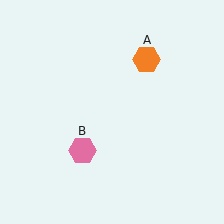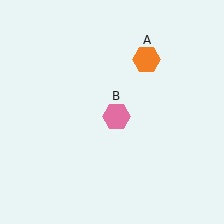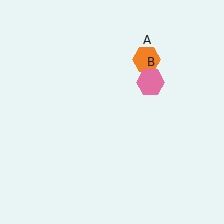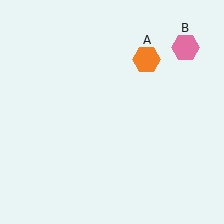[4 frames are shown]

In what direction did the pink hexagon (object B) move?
The pink hexagon (object B) moved up and to the right.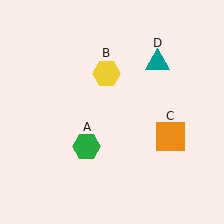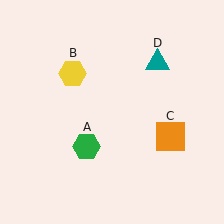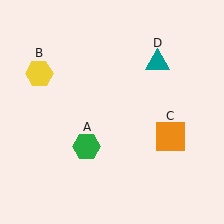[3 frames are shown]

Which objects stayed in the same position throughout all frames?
Green hexagon (object A) and orange square (object C) and teal triangle (object D) remained stationary.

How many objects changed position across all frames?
1 object changed position: yellow hexagon (object B).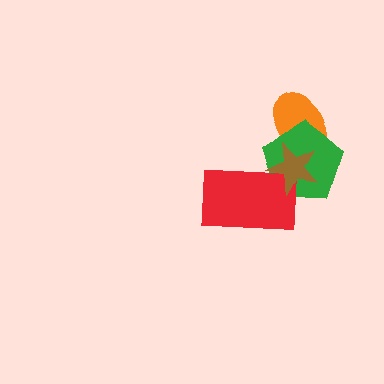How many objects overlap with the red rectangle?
2 objects overlap with the red rectangle.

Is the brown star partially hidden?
No, no other shape covers it.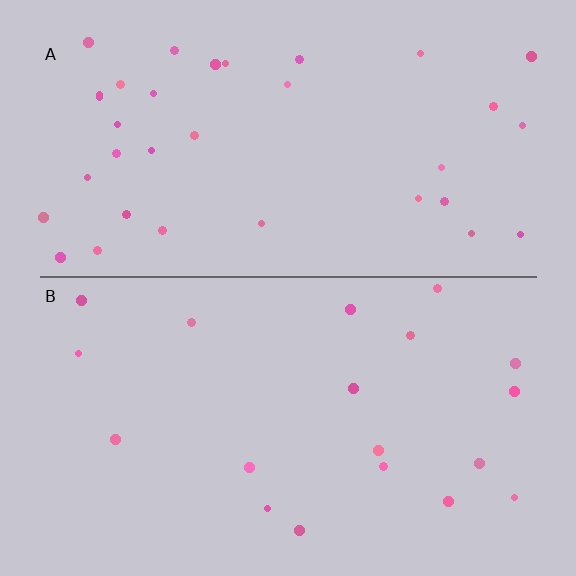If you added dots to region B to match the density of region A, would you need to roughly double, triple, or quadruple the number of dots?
Approximately double.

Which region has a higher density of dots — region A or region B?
A (the top).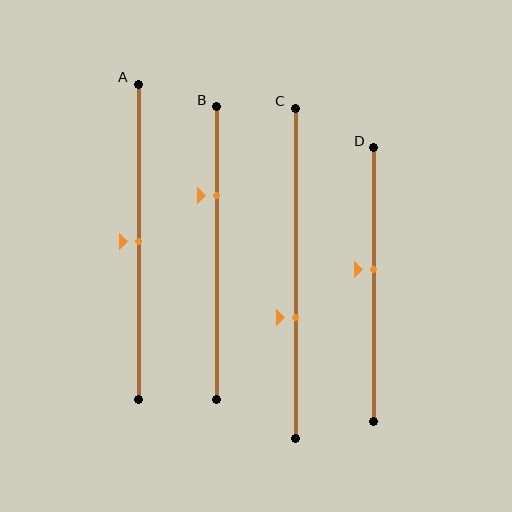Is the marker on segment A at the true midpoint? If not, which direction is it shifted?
Yes, the marker on segment A is at the true midpoint.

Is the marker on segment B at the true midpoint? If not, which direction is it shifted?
No, the marker on segment B is shifted upward by about 20% of the segment length.